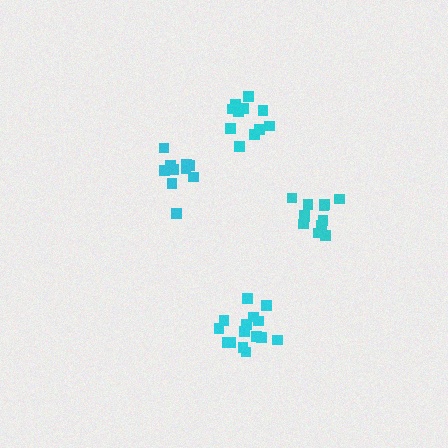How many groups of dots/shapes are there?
There are 4 groups.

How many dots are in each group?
Group 1: 10 dots, Group 2: 15 dots, Group 3: 12 dots, Group 4: 12 dots (49 total).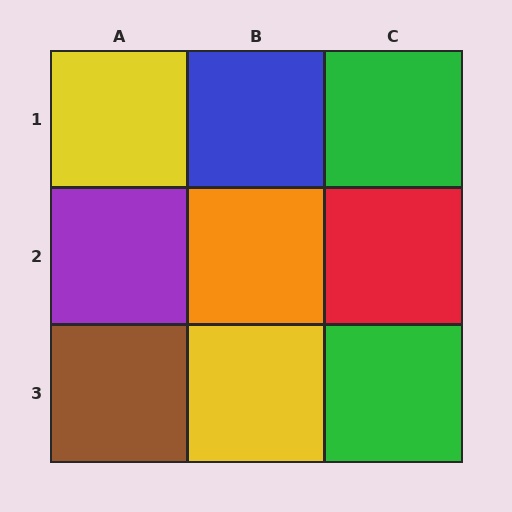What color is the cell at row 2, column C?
Red.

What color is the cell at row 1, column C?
Green.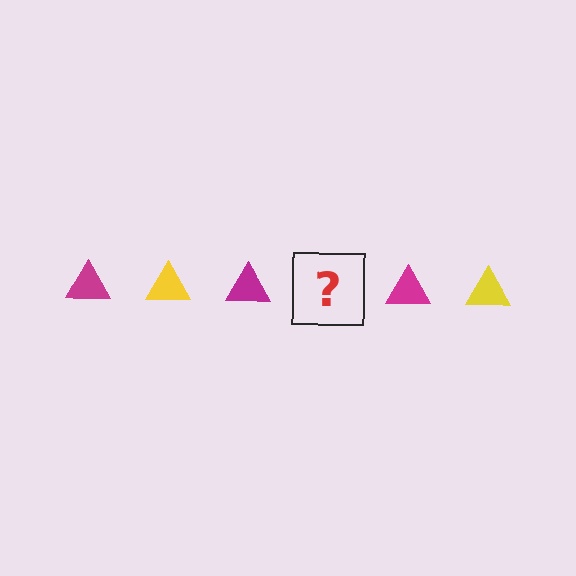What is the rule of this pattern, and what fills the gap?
The rule is that the pattern cycles through magenta, yellow triangles. The gap should be filled with a yellow triangle.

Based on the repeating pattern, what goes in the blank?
The blank should be a yellow triangle.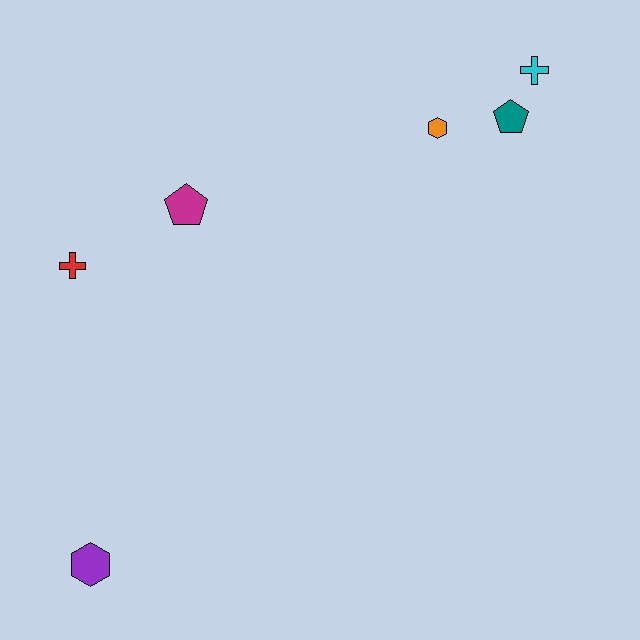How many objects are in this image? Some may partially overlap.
There are 6 objects.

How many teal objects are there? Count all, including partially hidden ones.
There is 1 teal object.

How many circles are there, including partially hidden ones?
There are no circles.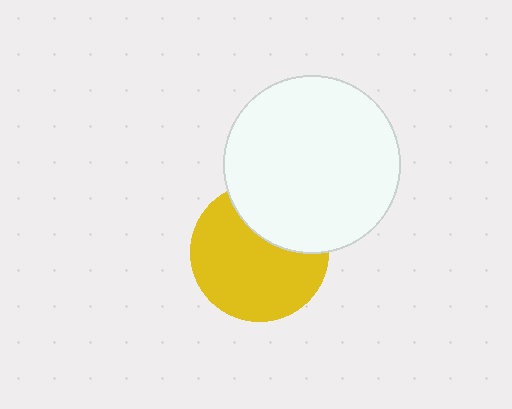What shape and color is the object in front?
The object in front is a white circle.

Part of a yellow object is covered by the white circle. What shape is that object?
It is a circle.